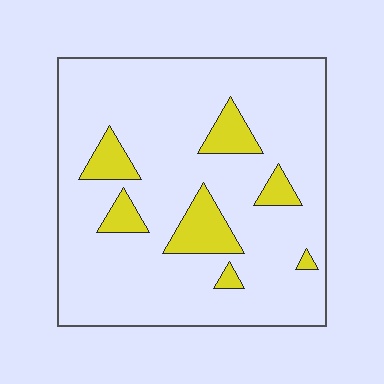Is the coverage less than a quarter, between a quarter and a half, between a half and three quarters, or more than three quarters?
Less than a quarter.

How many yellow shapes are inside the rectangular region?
7.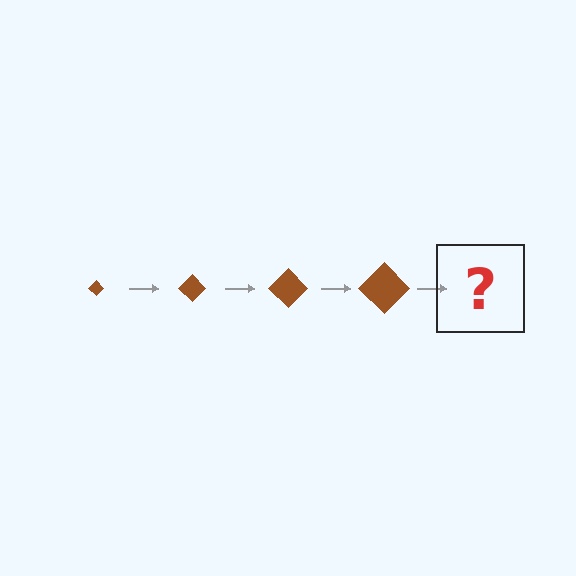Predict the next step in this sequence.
The next step is a brown diamond, larger than the previous one.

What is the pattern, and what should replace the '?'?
The pattern is that the diamond gets progressively larger each step. The '?' should be a brown diamond, larger than the previous one.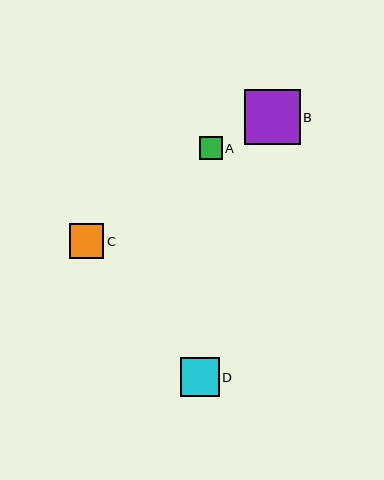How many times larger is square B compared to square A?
Square B is approximately 2.5 times the size of square A.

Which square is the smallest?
Square A is the smallest with a size of approximately 22 pixels.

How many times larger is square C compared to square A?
Square C is approximately 1.5 times the size of square A.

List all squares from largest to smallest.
From largest to smallest: B, D, C, A.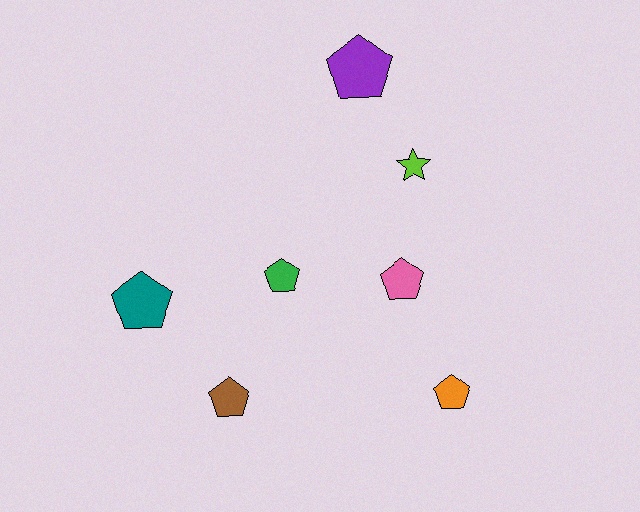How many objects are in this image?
There are 7 objects.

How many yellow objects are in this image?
There are no yellow objects.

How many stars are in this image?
There is 1 star.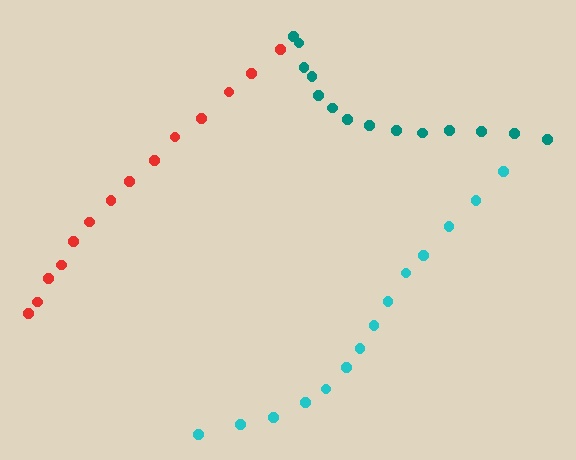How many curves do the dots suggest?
There are 3 distinct paths.